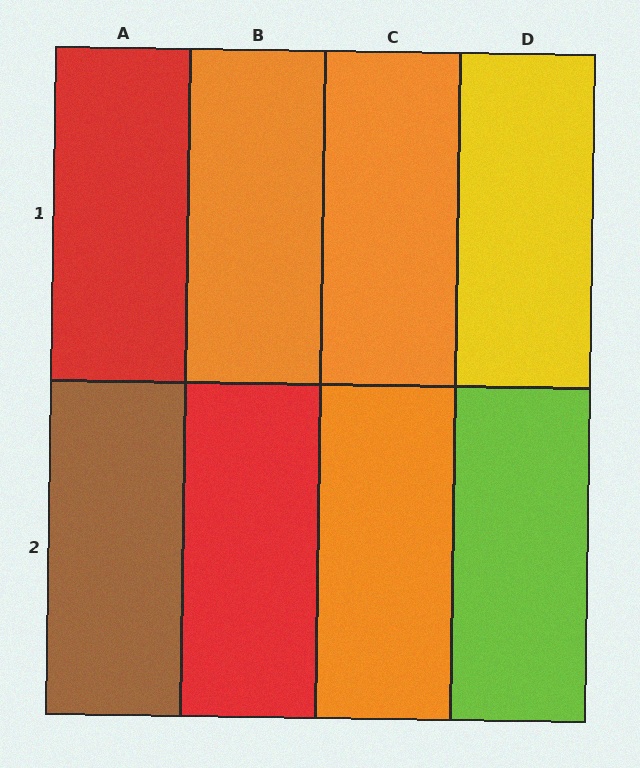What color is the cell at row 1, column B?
Orange.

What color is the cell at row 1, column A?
Red.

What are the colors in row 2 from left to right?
Brown, red, orange, lime.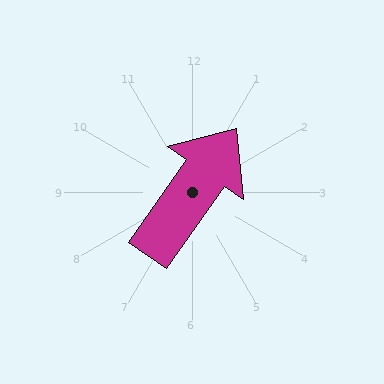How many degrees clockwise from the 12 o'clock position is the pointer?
Approximately 35 degrees.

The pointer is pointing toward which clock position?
Roughly 1 o'clock.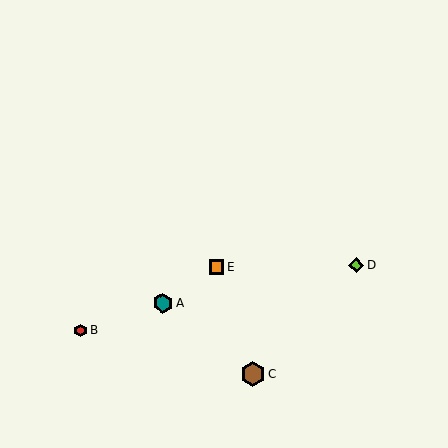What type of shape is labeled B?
Shape B is a red hexagon.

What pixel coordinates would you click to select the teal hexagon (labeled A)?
Click at (163, 303) to select the teal hexagon A.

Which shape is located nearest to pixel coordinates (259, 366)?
The brown hexagon (labeled C) at (253, 374) is nearest to that location.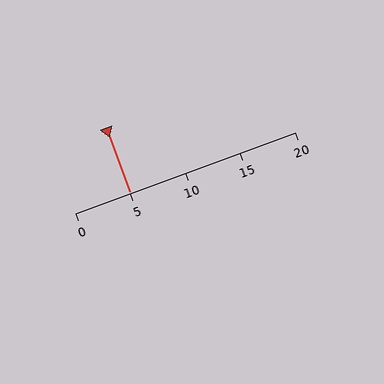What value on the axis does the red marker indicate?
The marker indicates approximately 5.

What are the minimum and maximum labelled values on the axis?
The axis runs from 0 to 20.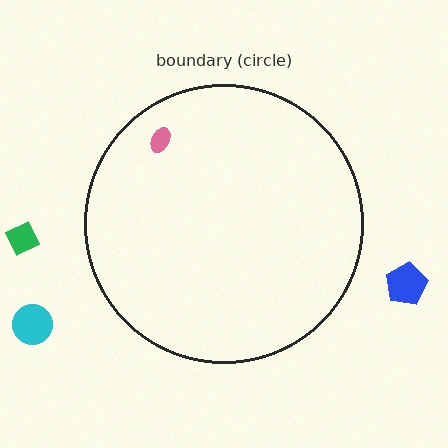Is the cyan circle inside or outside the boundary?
Outside.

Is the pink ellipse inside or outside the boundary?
Inside.